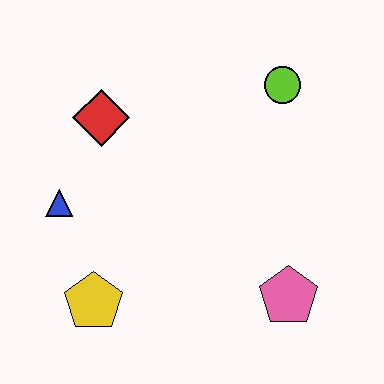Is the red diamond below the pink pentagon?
No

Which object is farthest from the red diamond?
The pink pentagon is farthest from the red diamond.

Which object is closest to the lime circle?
The red diamond is closest to the lime circle.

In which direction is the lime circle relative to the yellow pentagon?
The lime circle is above the yellow pentagon.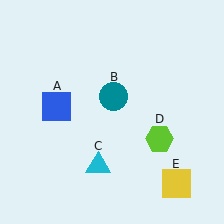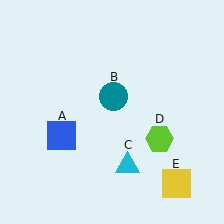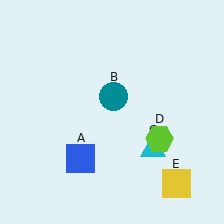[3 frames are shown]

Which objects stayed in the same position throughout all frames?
Teal circle (object B) and lime hexagon (object D) and yellow square (object E) remained stationary.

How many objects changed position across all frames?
2 objects changed position: blue square (object A), cyan triangle (object C).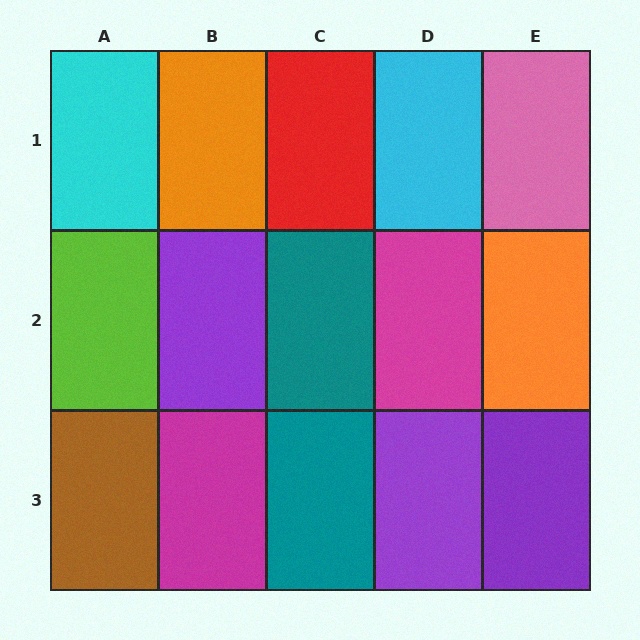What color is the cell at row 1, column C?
Red.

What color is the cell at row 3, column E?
Purple.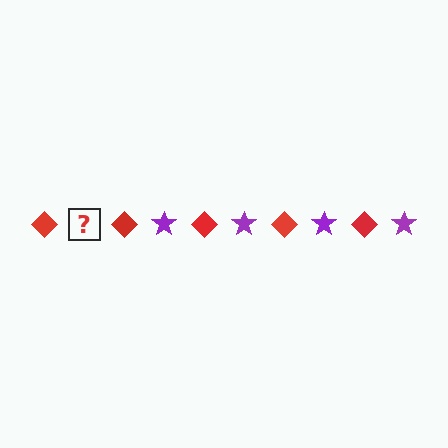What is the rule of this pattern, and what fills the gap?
The rule is that the pattern alternates between red diamond and purple star. The gap should be filled with a purple star.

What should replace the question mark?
The question mark should be replaced with a purple star.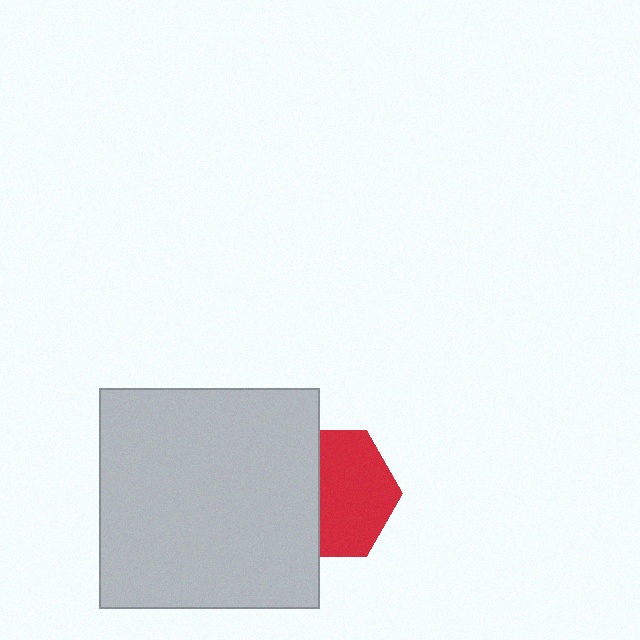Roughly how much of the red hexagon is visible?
About half of it is visible (roughly 59%).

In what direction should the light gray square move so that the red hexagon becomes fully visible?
The light gray square should move left. That is the shortest direction to clear the overlap and leave the red hexagon fully visible.